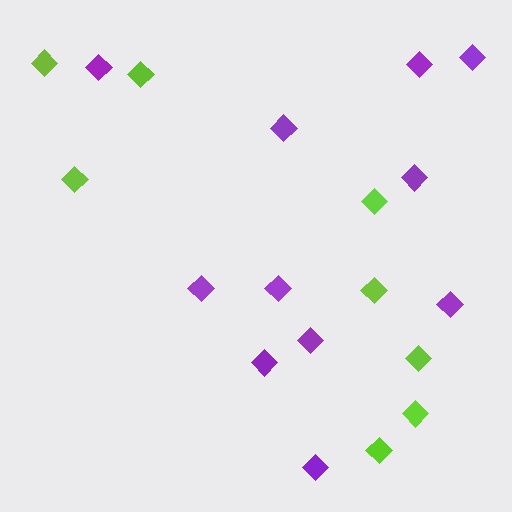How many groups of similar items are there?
There are 2 groups: one group of purple diamonds (11) and one group of lime diamonds (8).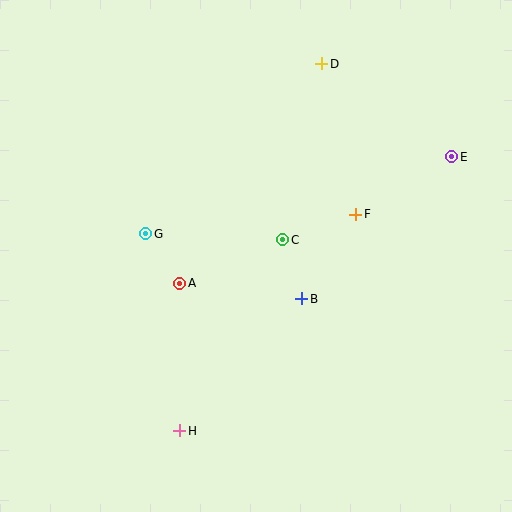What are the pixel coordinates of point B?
Point B is at (302, 299).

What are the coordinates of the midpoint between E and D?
The midpoint between E and D is at (387, 110).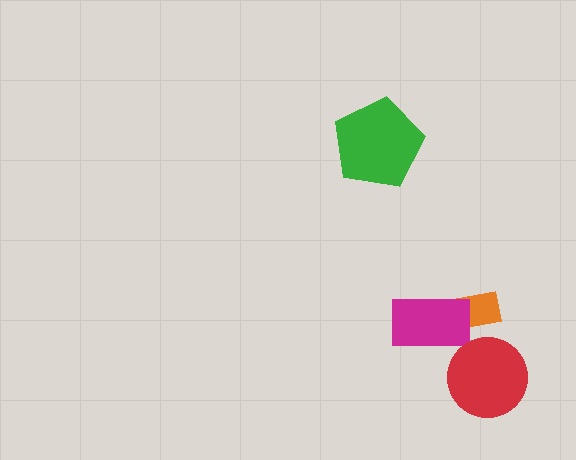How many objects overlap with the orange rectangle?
1 object overlaps with the orange rectangle.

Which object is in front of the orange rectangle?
The magenta rectangle is in front of the orange rectangle.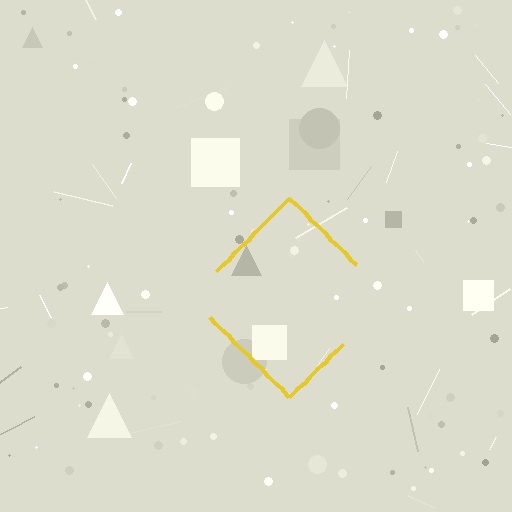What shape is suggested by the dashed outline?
The dashed outline suggests a diamond.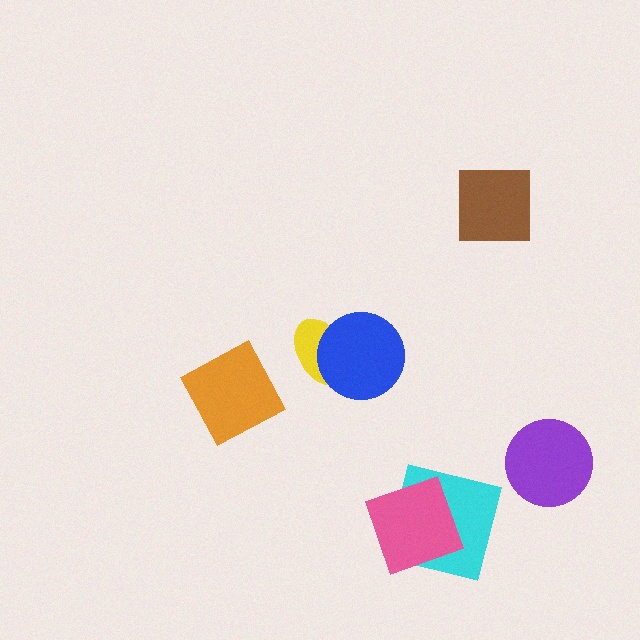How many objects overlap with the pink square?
1 object overlaps with the pink square.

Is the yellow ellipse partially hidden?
Yes, it is partially covered by another shape.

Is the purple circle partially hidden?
No, no other shape covers it.